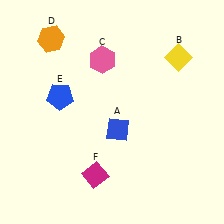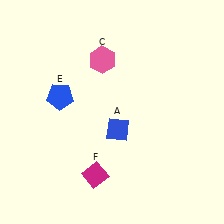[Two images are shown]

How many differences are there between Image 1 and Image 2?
There are 2 differences between the two images.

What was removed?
The yellow diamond (B), the orange hexagon (D) were removed in Image 2.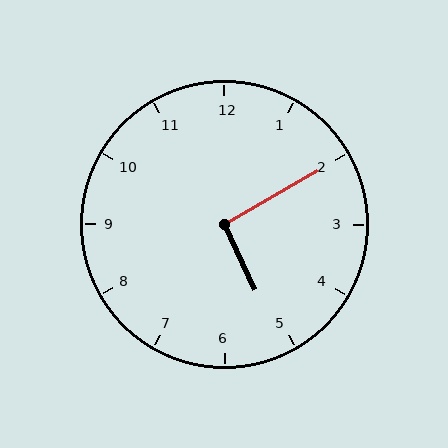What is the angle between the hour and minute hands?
Approximately 95 degrees.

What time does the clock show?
5:10.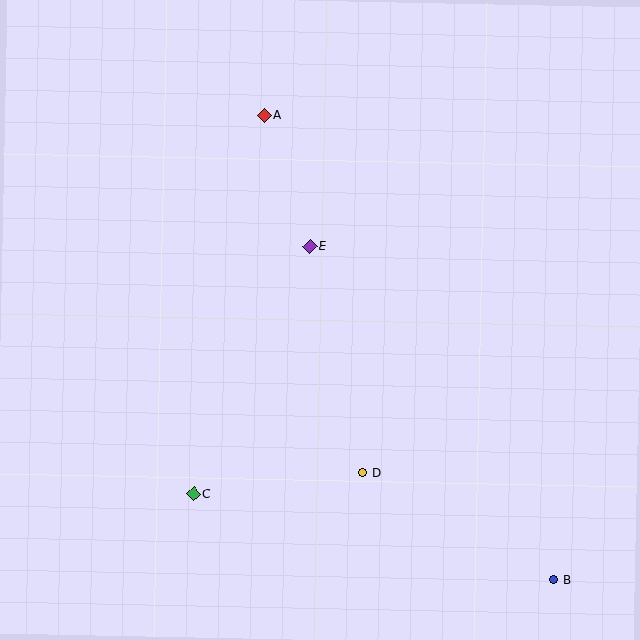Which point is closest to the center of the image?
Point E at (310, 246) is closest to the center.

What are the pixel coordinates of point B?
Point B is at (553, 579).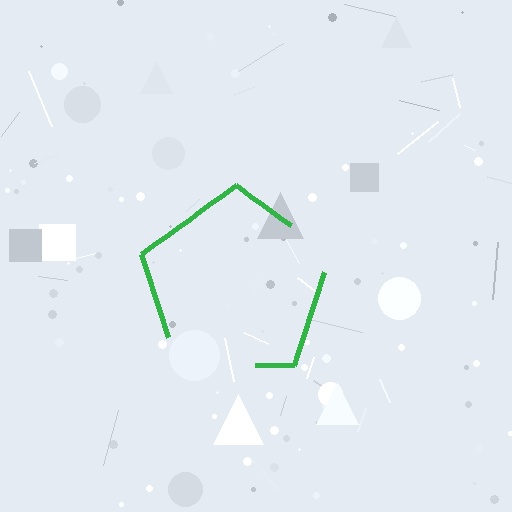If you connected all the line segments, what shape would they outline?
They would outline a pentagon.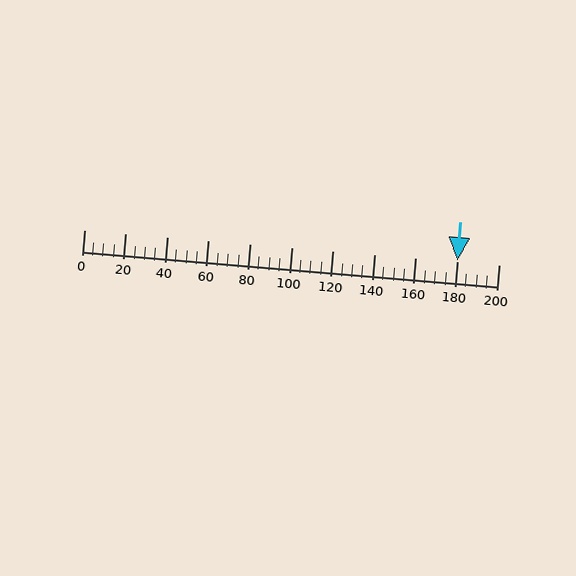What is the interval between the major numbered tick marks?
The major tick marks are spaced 20 units apart.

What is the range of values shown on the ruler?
The ruler shows values from 0 to 200.